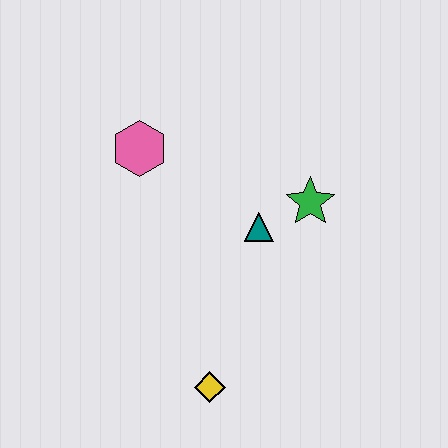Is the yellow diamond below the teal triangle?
Yes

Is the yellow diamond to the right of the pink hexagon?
Yes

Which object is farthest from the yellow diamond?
The pink hexagon is farthest from the yellow diamond.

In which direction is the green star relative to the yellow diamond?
The green star is above the yellow diamond.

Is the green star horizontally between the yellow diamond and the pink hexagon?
No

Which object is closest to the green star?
The teal triangle is closest to the green star.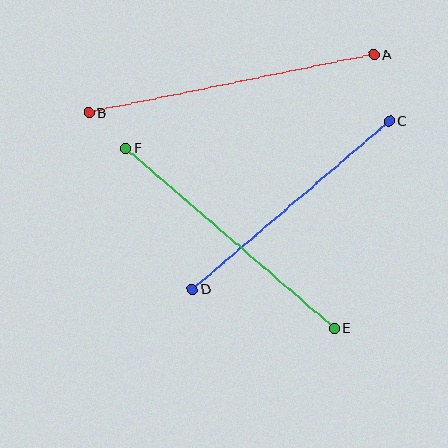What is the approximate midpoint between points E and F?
The midpoint is at approximately (230, 238) pixels.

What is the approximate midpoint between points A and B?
The midpoint is at approximately (231, 84) pixels.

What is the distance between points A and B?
The distance is approximately 291 pixels.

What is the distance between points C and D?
The distance is approximately 259 pixels.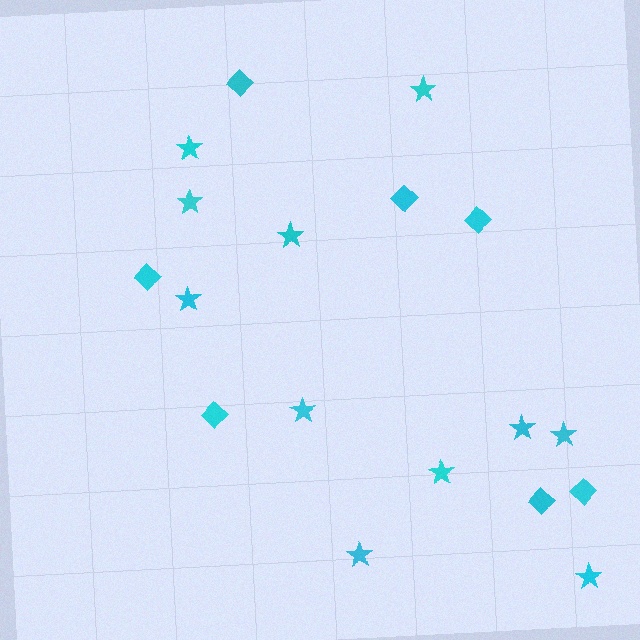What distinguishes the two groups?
There are 2 groups: one group of diamonds (7) and one group of stars (11).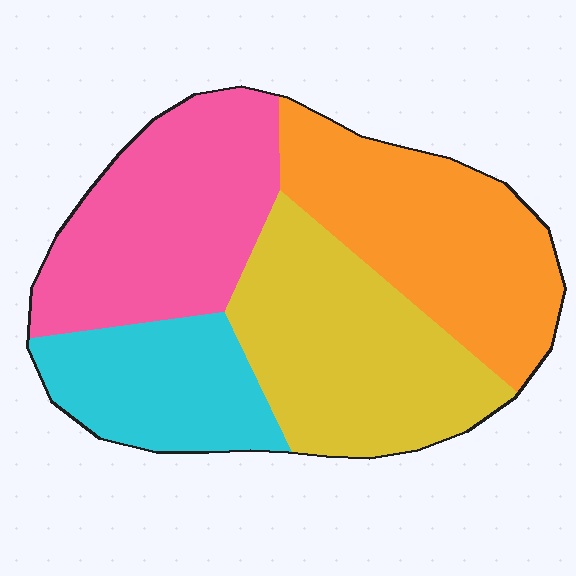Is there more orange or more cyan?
Orange.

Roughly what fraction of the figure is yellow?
Yellow takes up between a sixth and a third of the figure.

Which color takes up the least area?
Cyan, at roughly 15%.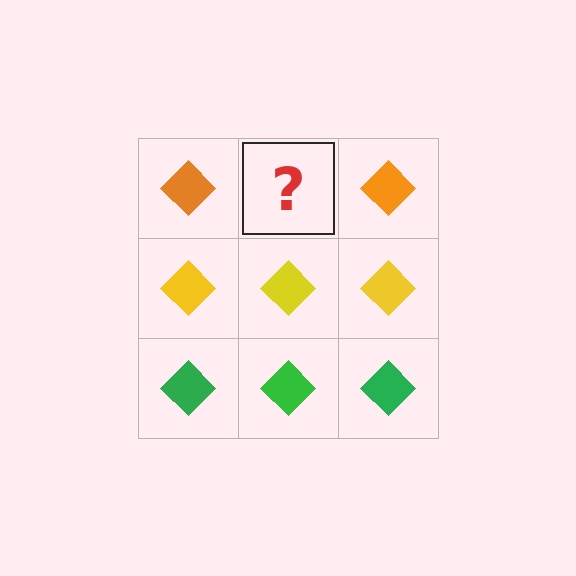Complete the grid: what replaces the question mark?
The question mark should be replaced with an orange diamond.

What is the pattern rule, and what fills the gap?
The rule is that each row has a consistent color. The gap should be filled with an orange diamond.